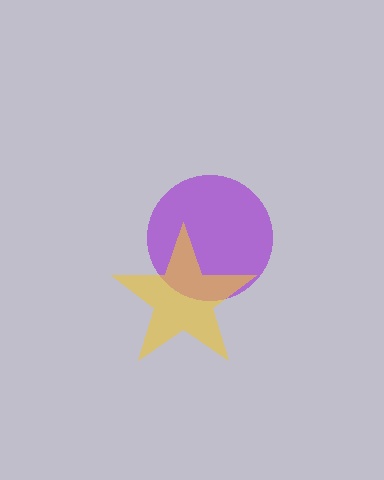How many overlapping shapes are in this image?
There are 2 overlapping shapes in the image.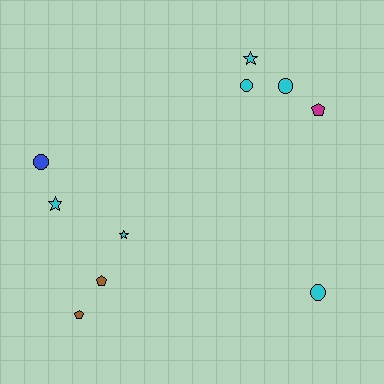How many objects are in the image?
There are 10 objects.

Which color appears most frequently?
Cyan, with 6 objects.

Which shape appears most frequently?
Circle, with 4 objects.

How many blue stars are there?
There are no blue stars.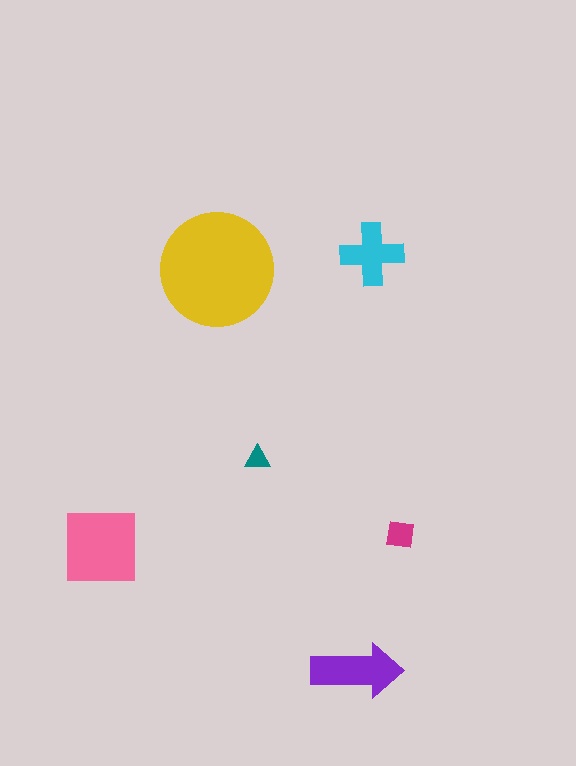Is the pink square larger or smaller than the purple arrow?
Larger.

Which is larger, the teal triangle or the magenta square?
The magenta square.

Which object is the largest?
The yellow circle.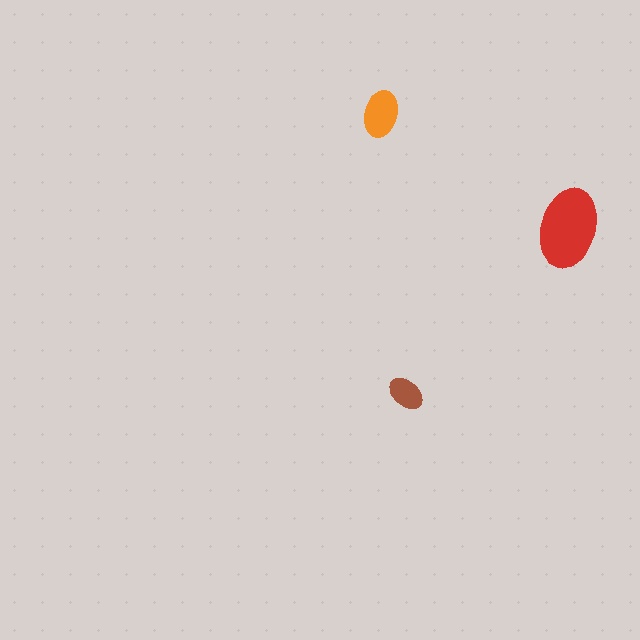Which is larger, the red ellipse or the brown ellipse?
The red one.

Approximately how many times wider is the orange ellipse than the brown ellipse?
About 1.5 times wider.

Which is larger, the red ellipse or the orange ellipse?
The red one.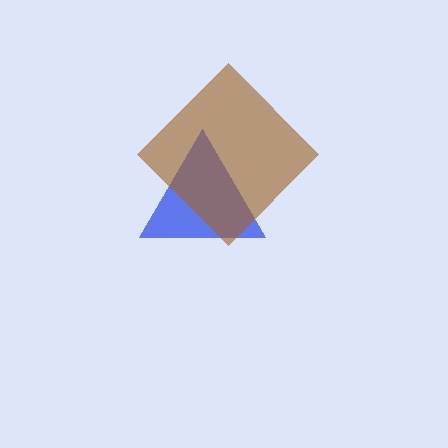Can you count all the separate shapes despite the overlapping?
Yes, there are 2 separate shapes.